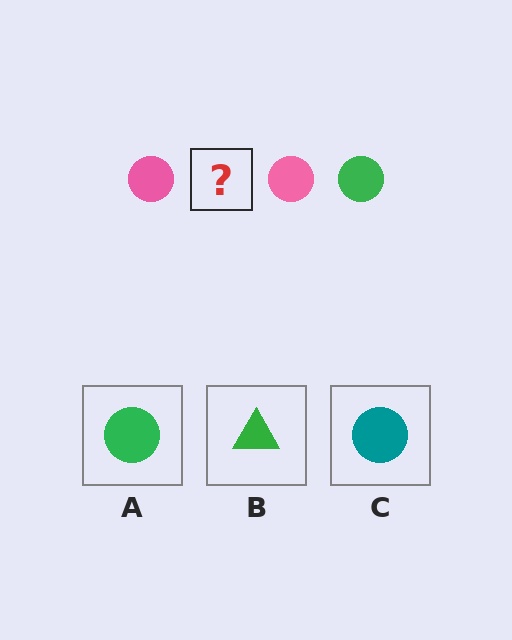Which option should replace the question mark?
Option A.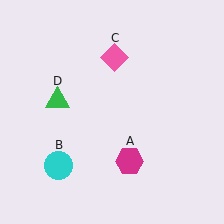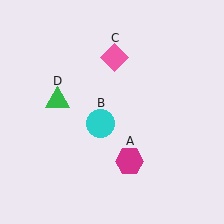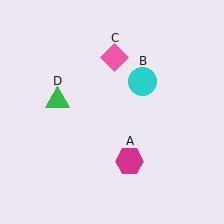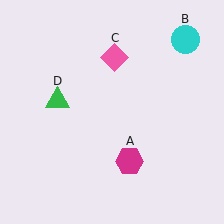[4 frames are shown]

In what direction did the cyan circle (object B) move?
The cyan circle (object B) moved up and to the right.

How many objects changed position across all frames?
1 object changed position: cyan circle (object B).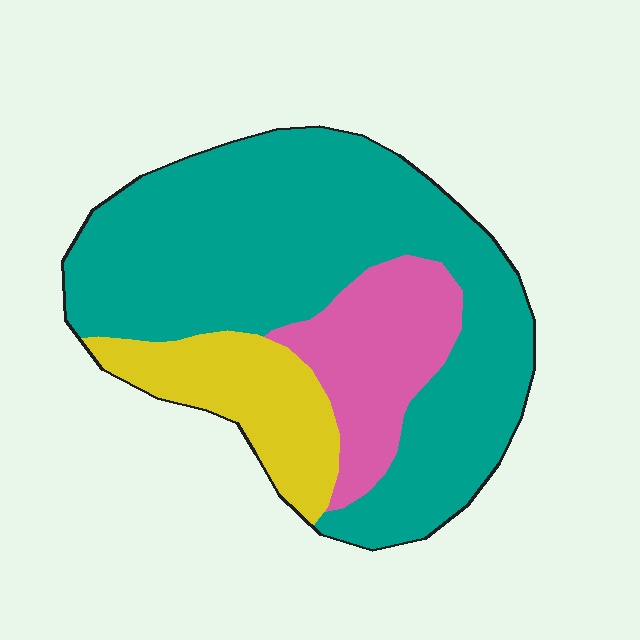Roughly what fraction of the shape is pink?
Pink covers about 20% of the shape.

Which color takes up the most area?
Teal, at roughly 65%.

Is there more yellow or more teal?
Teal.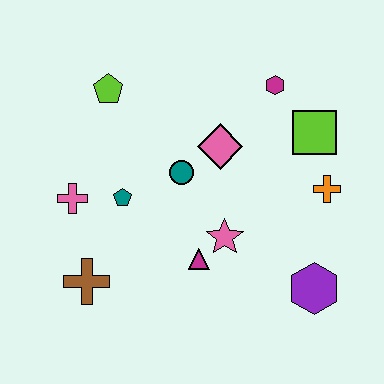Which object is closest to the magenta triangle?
The pink star is closest to the magenta triangle.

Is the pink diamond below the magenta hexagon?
Yes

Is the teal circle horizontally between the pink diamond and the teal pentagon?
Yes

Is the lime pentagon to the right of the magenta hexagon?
No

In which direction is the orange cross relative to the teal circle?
The orange cross is to the right of the teal circle.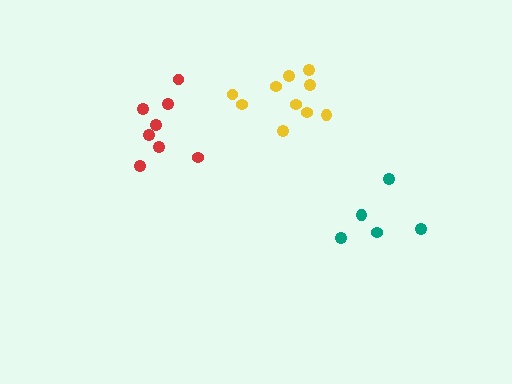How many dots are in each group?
Group 1: 5 dots, Group 2: 10 dots, Group 3: 8 dots (23 total).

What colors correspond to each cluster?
The clusters are colored: teal, yellow, red.